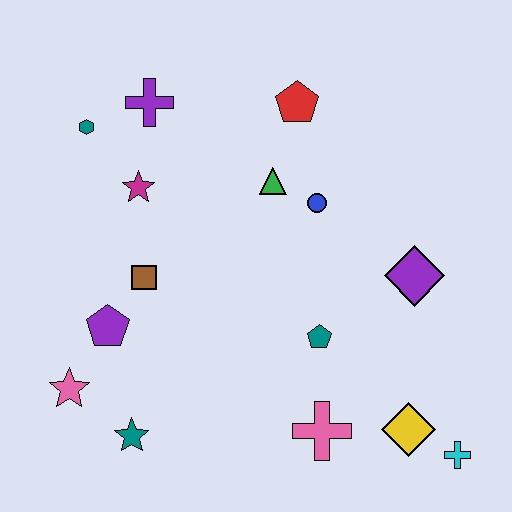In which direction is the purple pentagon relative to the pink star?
The purple pentagon is above the pink star.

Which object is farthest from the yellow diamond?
The teal hexagon is farthest from the yellow diamond.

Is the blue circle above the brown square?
Yes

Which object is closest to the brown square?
The purple pentagon is closest to the brown square.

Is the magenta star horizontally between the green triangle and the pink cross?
No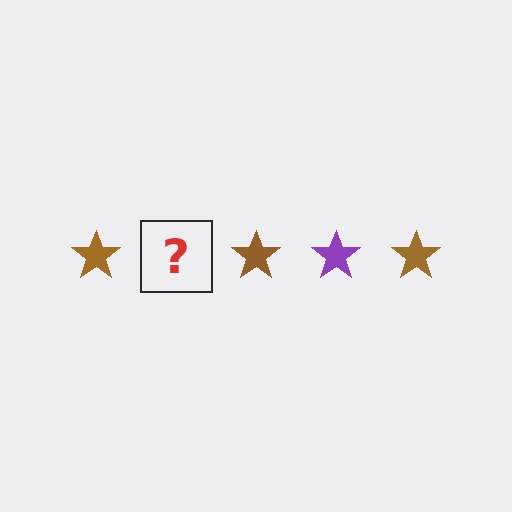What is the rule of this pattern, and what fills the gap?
The rule is that the pattern cycles through brown, purple stars. The gap should be filled with a purple star.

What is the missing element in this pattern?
The missing element is a purple star.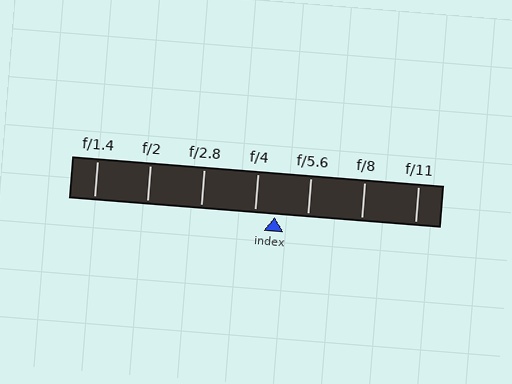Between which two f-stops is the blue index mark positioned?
The index mark is between f/4 and f/5.6.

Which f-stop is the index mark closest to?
The index mark is closest to f/4.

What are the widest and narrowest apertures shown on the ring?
The widest aperture shown is f/1.4 and the narrowest is f/11.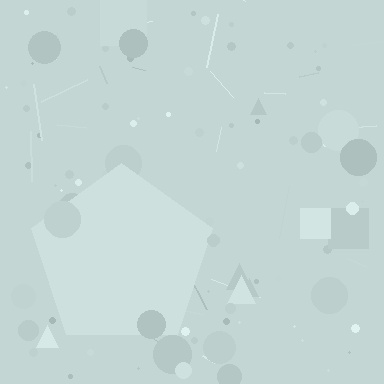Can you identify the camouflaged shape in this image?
The camouflaged shape is a pentagon.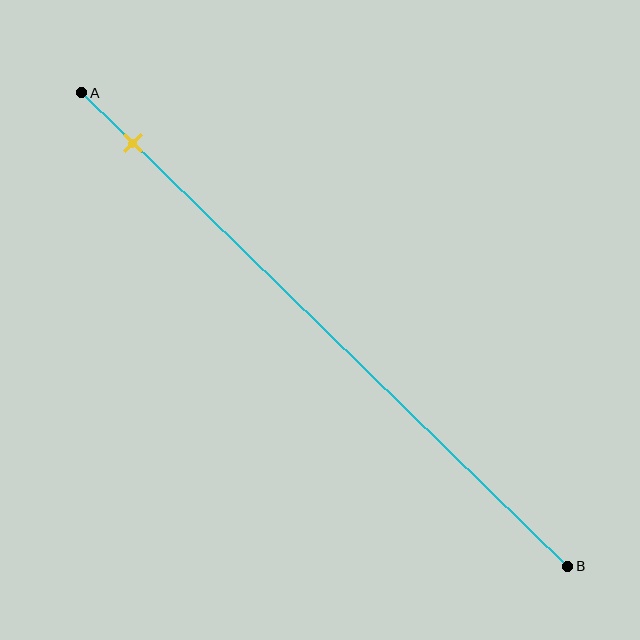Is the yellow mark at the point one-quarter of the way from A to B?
No, the mark is at about 10% from A, not at the 25% one-quarter point.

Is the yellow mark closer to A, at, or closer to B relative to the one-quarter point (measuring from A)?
The yellow mark is closer to point A than the one-quarter point of segment AB.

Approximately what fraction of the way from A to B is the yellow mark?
The yellow mark is approximately 10% of the way from A to B.